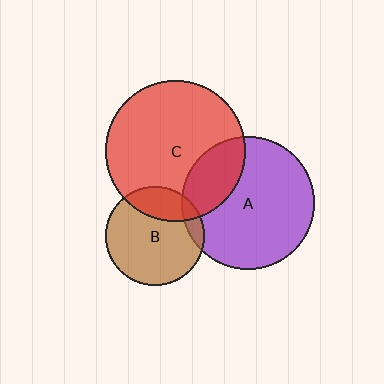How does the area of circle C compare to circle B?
Approximately 2.0 times.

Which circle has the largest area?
Circle C (red).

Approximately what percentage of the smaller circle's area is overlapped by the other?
Approximately 25%.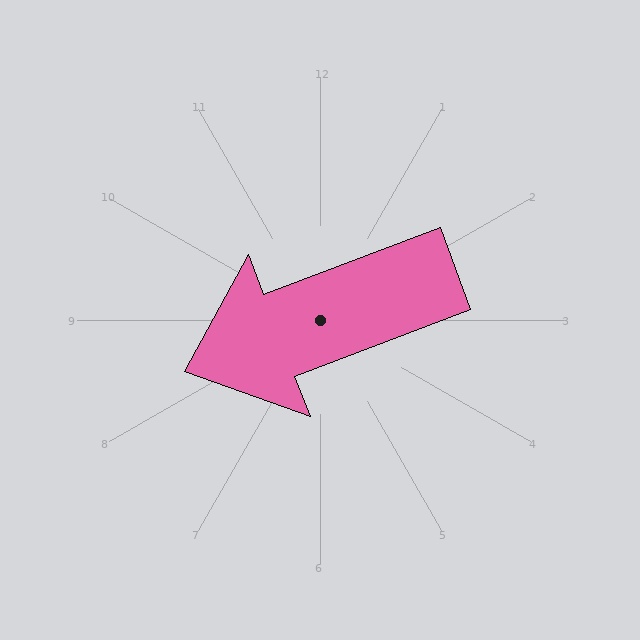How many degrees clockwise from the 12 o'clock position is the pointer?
Approximately 249 degrees.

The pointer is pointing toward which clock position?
Roughly 8 o'clock.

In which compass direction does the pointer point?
West.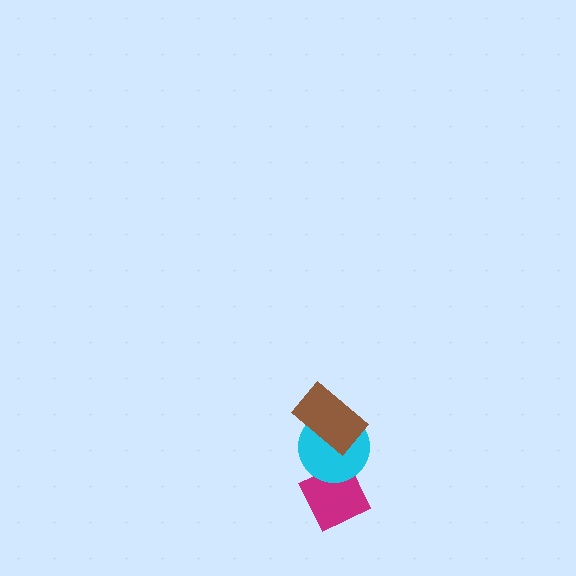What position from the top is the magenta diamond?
The magenta diamond is 3rd from the top.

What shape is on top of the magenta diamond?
The cyan circle is on top of the magenta diamond.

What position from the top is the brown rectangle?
The brown rectangle is 1st from the top.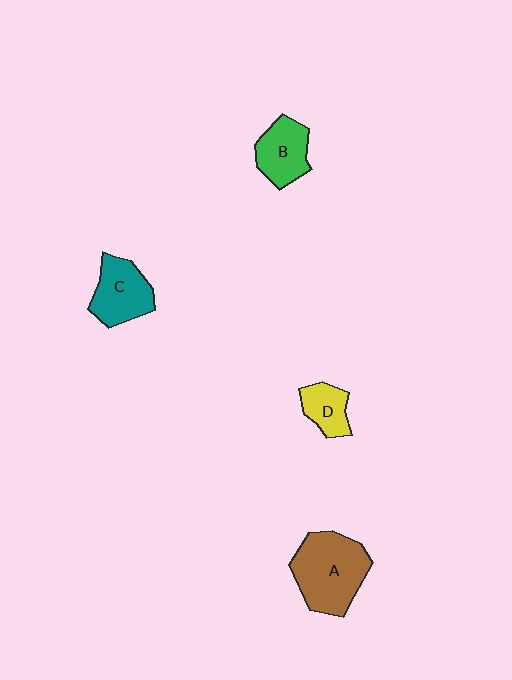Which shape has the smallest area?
Shape D (yellow).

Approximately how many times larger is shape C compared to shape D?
Approximately 1.6 times.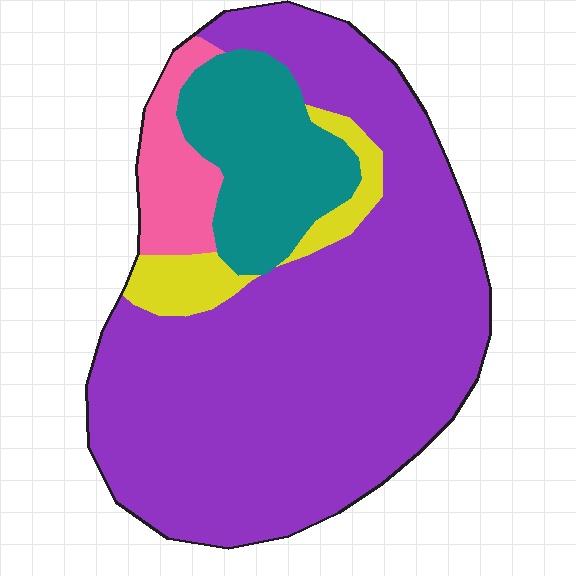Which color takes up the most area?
Purple, at roughly 70%.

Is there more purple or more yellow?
Purple.